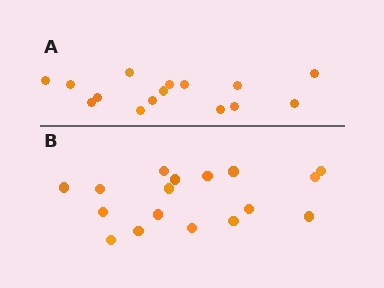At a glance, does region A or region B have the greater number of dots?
Region B (the bottom region) has more dots.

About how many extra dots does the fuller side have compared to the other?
Region B has just a few more — roughly 2 or 3 more dots than region A.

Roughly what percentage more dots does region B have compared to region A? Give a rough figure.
About 15% more.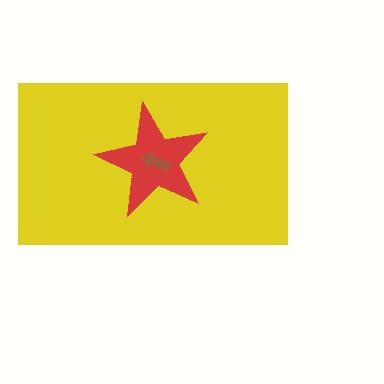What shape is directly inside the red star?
The brown arrow.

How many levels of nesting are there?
3.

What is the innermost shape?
The brown arrow.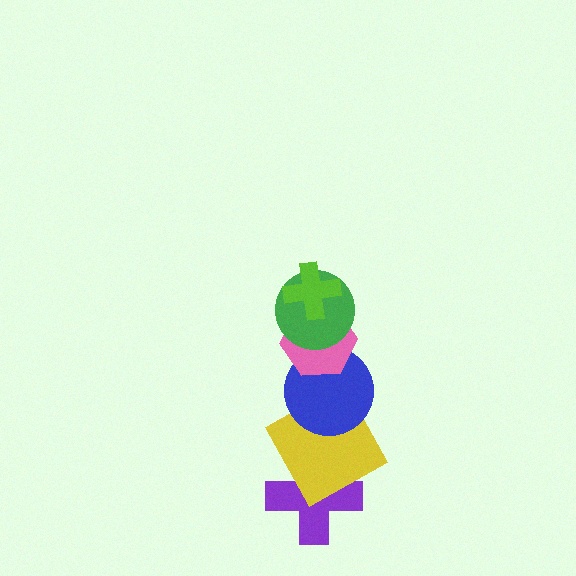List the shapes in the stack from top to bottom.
From top to bottom: the lime cross, the green circle, the pink hexagon, the blue circle, the yellow square, the purple cross.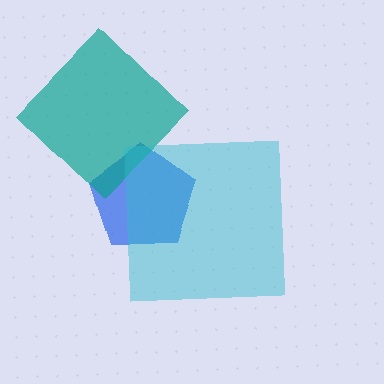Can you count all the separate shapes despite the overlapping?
Yes, there are 3 separate shapes.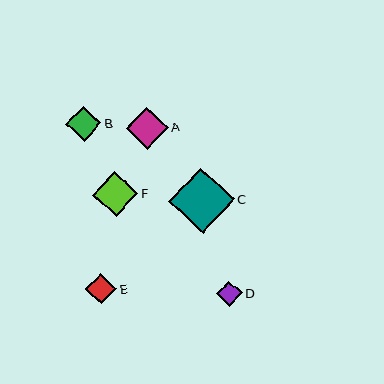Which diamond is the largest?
Diamond C is the largest with a size of approximately 65 pixels.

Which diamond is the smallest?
Diamond D is the smallest with a size of approximately 26 pixels.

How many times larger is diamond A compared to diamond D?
Diamond A is approximately 1.6 times the size of diamond D.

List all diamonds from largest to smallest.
From largest to smallest: C, F, A, B, E, D.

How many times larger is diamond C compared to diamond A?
Diamond C is approximately 1.6 times the size of diamond A.